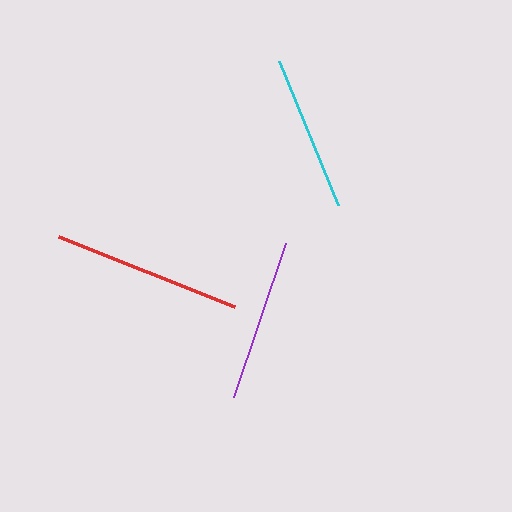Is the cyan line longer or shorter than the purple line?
The purple line is longer than the cyan line.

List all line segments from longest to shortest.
From longest to shortest: red, purple, cyan.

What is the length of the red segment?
The red segment is approximately 190 pixels long.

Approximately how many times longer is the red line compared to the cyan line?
The red line is approximately 1.2 times the length of the cyan line.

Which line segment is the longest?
The red line is the longest at approximately 190 pixels.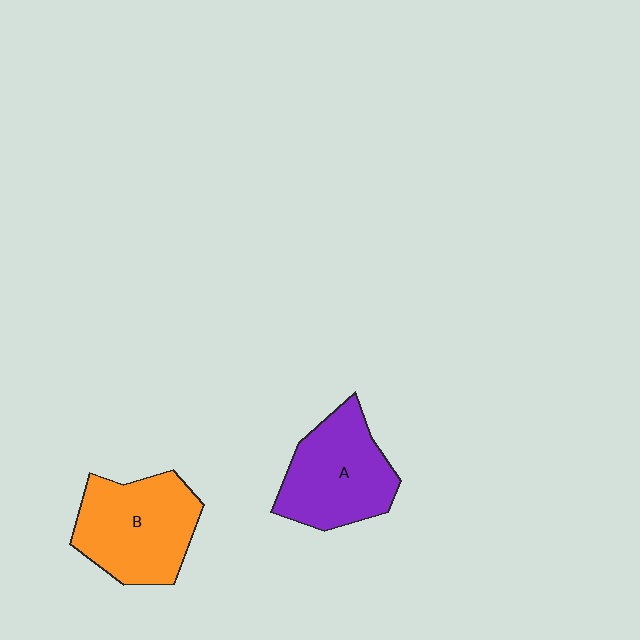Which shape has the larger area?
Shape B (orange).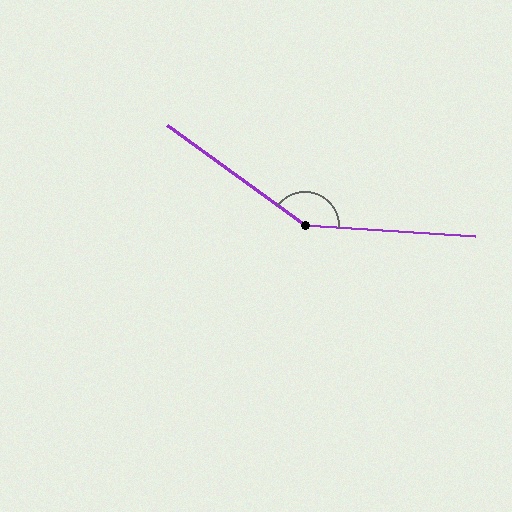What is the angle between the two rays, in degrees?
Approximately 148 degrees.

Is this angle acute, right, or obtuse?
It is obtuse.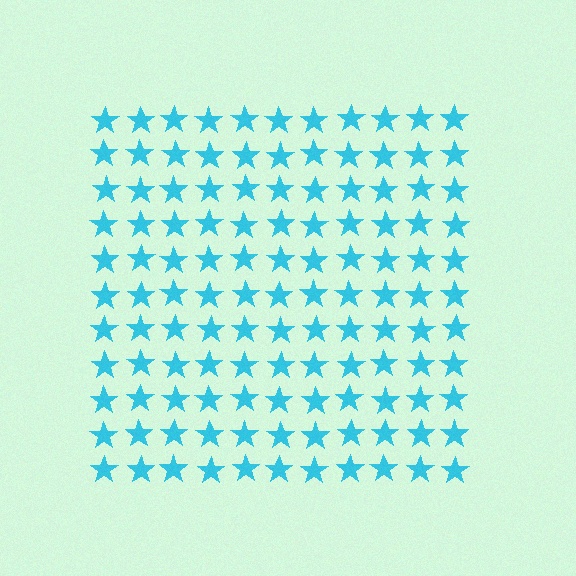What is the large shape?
The large shape is a square.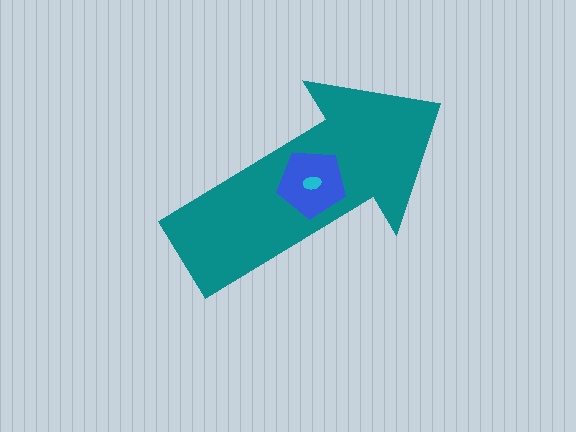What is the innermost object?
The cyan ellipse.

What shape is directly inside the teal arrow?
The blue pentagon.